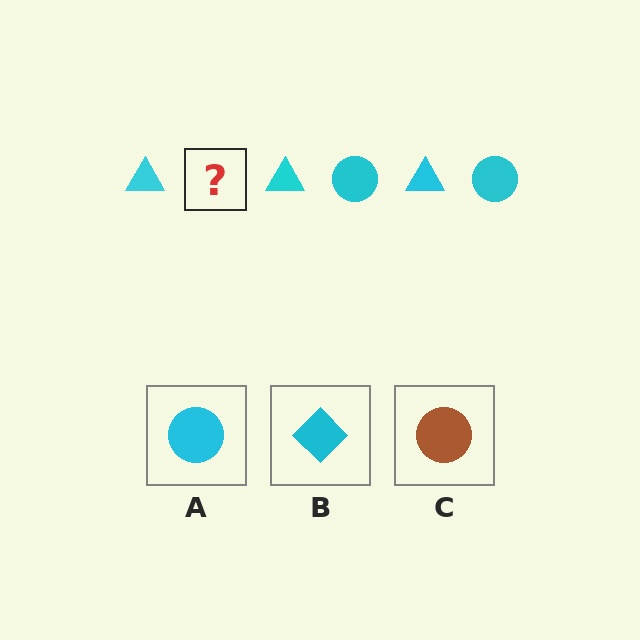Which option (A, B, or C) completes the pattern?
A.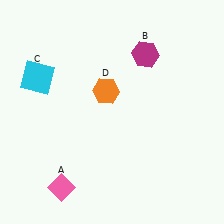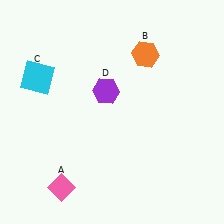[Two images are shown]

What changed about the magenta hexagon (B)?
In Image 1, B is magenta. In Image 2, it changed to orange.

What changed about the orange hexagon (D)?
In Image 1, D is orange. In Image 2, it changed to purple.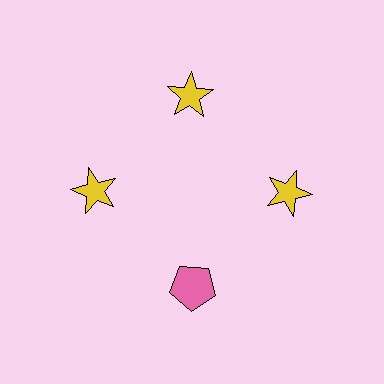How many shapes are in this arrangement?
There are 4 shapes arranged in a ring pattern.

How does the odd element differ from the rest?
It differs in both color (pink instead of yellow) and shape (pentagon instead of star).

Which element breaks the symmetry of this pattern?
The pink pentagon at roughly the 6 o'clock position breaks the symmetry. All other shapes are yellow stars.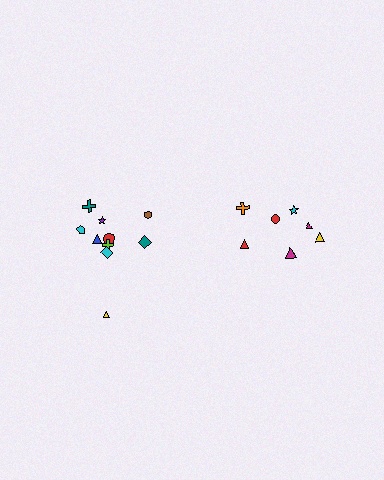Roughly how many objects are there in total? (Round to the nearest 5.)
Roughly 15 objects in total.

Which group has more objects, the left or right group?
The left group.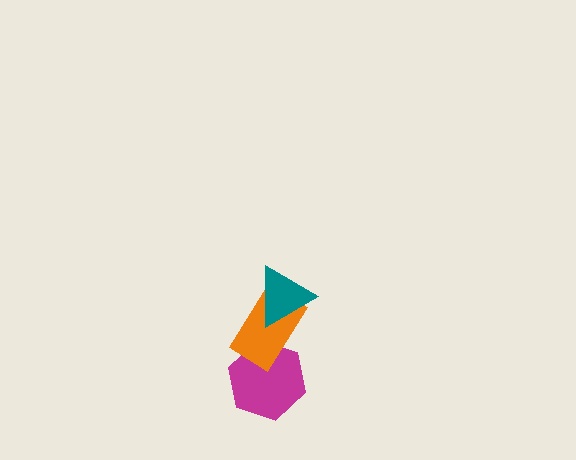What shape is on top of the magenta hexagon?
The orange rectangle is on top of the magenta hexagon.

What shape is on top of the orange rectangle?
The teal triangle is on top of the orange rectangle.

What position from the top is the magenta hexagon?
The magenta hexagon is 3rd from the top.